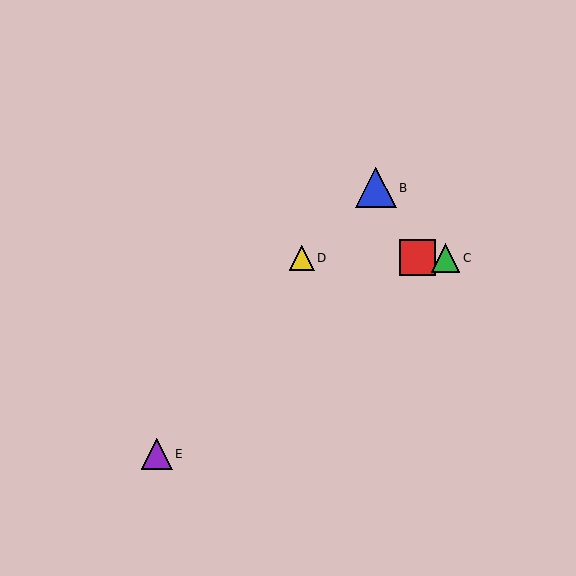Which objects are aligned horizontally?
Objects A, C, D are aligned horizontally.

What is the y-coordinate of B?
Object B is at y≈188.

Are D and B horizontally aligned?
No, D is at y≈258 and B is at y≈188.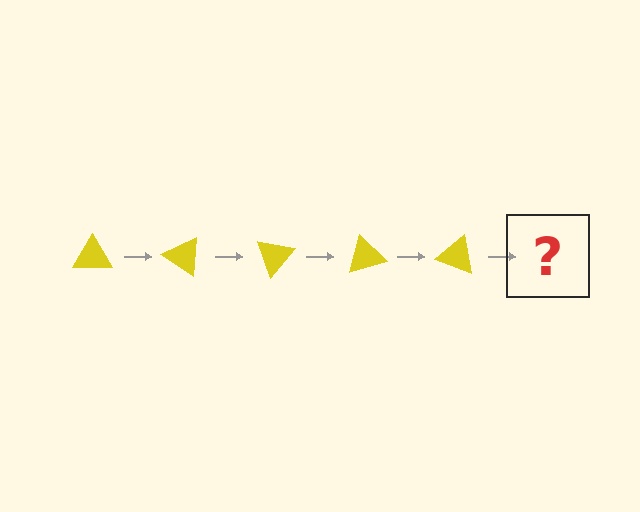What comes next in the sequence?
The next element should be a yellow triangle rotated 175 degrees.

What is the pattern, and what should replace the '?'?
The pattern is that the triangle rotates 35 degrees each step. The '?' should be a yellow triangle rotated 175 degrees.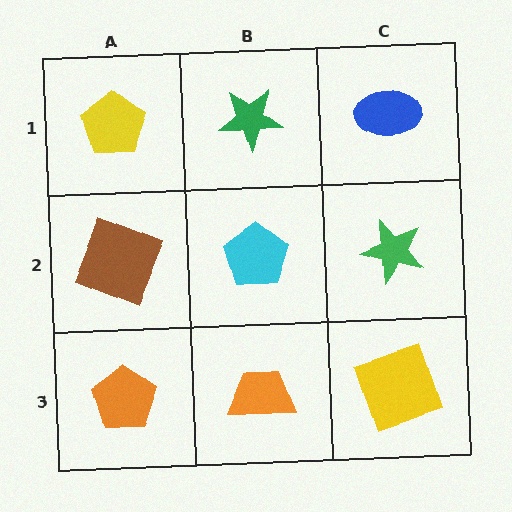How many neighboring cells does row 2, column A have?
3.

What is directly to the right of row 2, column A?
A cyan pentagon.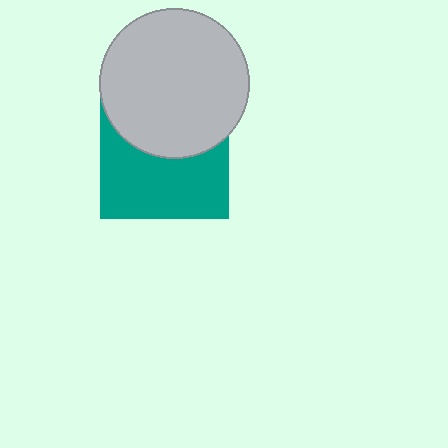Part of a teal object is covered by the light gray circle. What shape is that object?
It is a square.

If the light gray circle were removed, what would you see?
You would see the complete teal square.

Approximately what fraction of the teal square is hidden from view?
Roughly 44% of the teal square is hidden behind the light gray circle.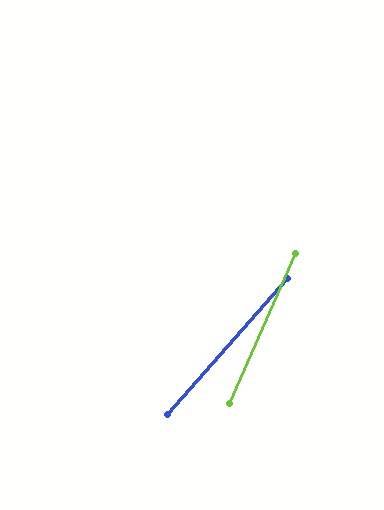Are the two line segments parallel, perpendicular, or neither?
Neither parallel nor perpendicular — they differ by about 18°.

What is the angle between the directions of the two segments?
Approximately 18 degrees.